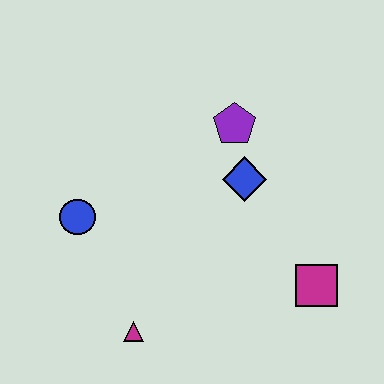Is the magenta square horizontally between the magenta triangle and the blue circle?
No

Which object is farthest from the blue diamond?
The magenta triangle is farthest from the blue diamond.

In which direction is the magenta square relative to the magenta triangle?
The magenta square is to the right of the magenta triangle.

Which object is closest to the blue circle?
The magenta triangle is closest to the blue circle.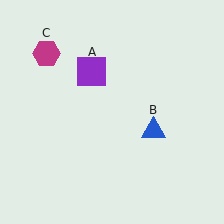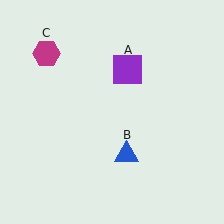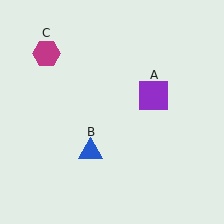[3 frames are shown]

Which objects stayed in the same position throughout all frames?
Magenta hexagon (object C) remained stationary.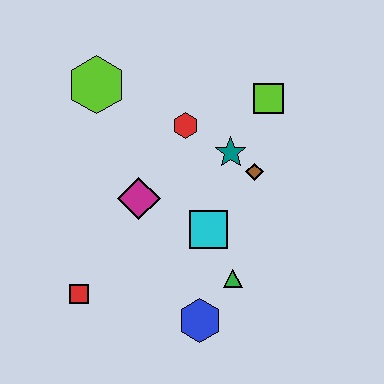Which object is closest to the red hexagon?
The teal star is closest to the red hexagon.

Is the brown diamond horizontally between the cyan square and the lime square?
Yes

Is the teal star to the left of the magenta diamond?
No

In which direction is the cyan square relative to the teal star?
The cyan square is below the teal star.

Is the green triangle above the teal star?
No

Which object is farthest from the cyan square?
The lime hexagon is farthest from the cyan square.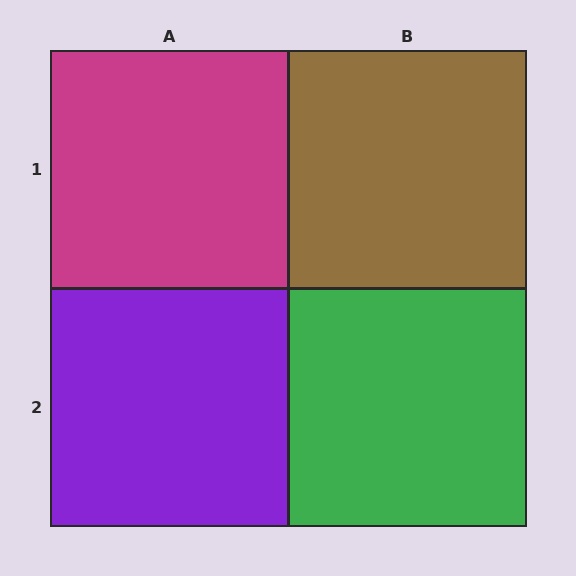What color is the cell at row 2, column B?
Green.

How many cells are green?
1 cell is green.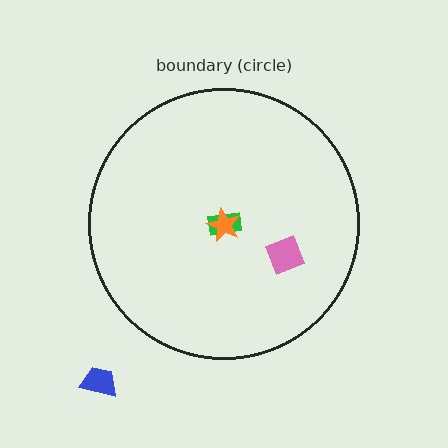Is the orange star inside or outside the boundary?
Inside.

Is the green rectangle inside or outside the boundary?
Inside.